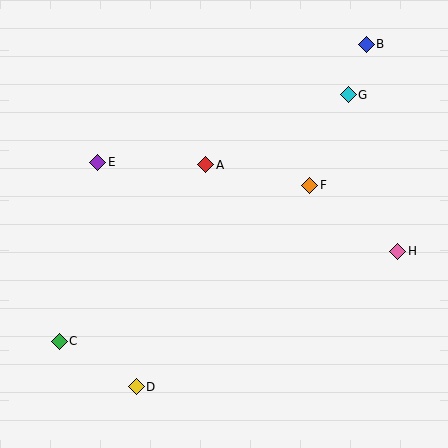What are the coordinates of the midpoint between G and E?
The midpoint between G and E is at (223, 128).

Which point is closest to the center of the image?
Point A at (206, 165) is closest to the center.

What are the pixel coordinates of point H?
Point H is at (397, 251).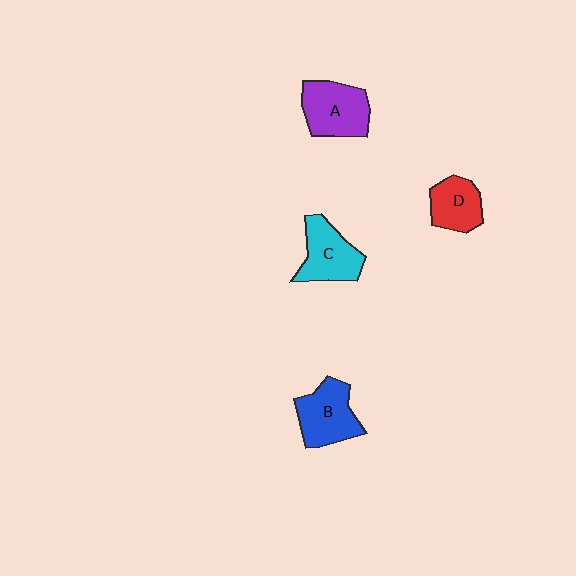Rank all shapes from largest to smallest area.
From largest to smallest: A (purple), B (blue), C (cyan), D (red).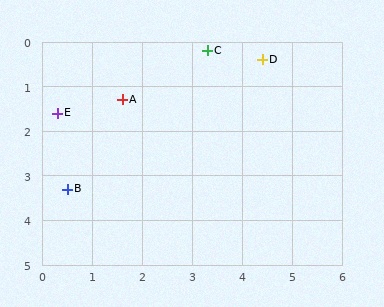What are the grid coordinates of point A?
Point A is at approximately (1.6, 1.3).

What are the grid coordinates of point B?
Point B is at approximately (0.5, 3.3).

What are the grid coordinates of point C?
Point C is at approximately (3.3, 0.2).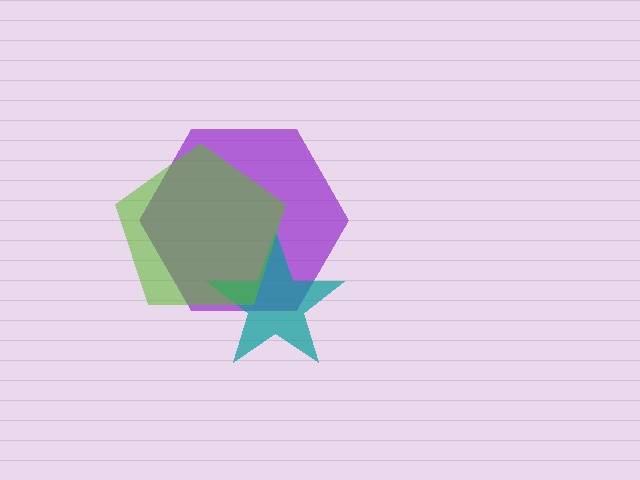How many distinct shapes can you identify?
There are 3 distinct shapes: a purple hexagon, a teal star, a lime pentagon.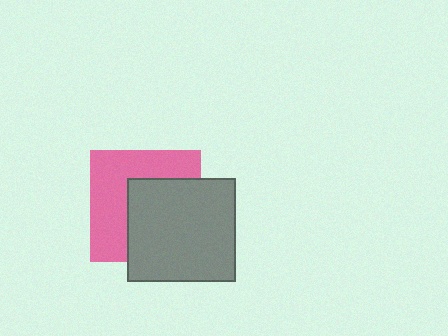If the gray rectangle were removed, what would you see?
You would see the complete pink square.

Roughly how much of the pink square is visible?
About half of it is visible (roughly 50%).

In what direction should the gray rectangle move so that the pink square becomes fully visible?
The gray rectangle should move toward the lower-right. That is the shortest direction to clear the overlap and leave the pink square fully visible.